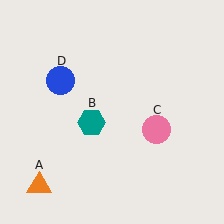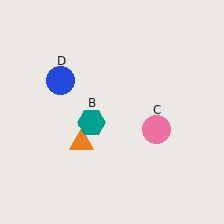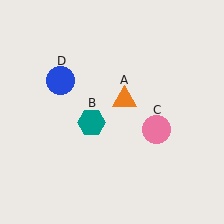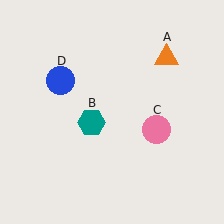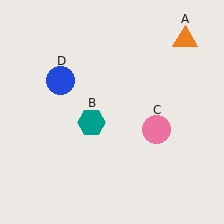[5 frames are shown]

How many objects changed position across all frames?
1 object changed position: orange triangle (object A).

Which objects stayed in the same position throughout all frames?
Teal hexagon (object B) and pink circle (object C) and blue circle (object D) remained stationary.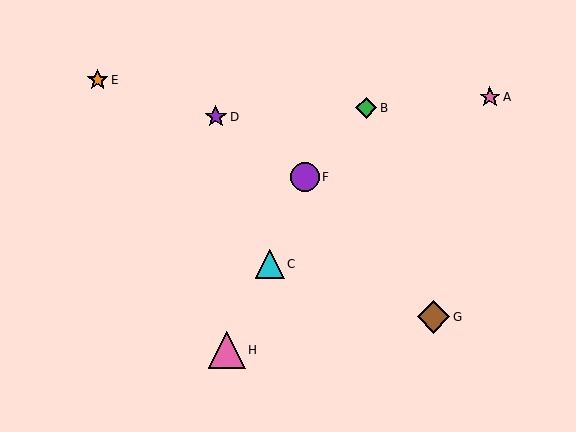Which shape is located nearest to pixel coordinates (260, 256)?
The cyan triangle (labeled C) at (270, 264) is nearest to that location.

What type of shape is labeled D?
Shape D is a purple star.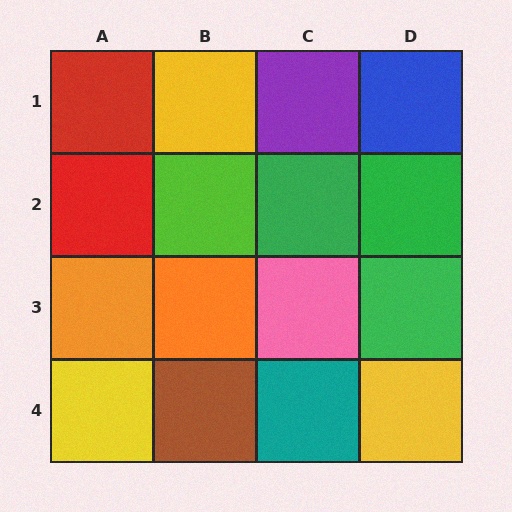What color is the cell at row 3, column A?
Orange.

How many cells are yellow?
3 cells are yellow.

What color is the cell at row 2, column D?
Green.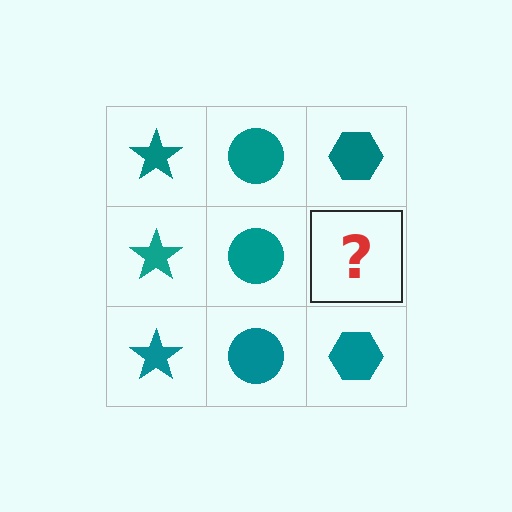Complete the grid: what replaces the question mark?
The question mark should be replaced with a teal hexagon.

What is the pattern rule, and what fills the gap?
The rule is that each column has a consistent shape. The gap should be filled with a teal hexagon.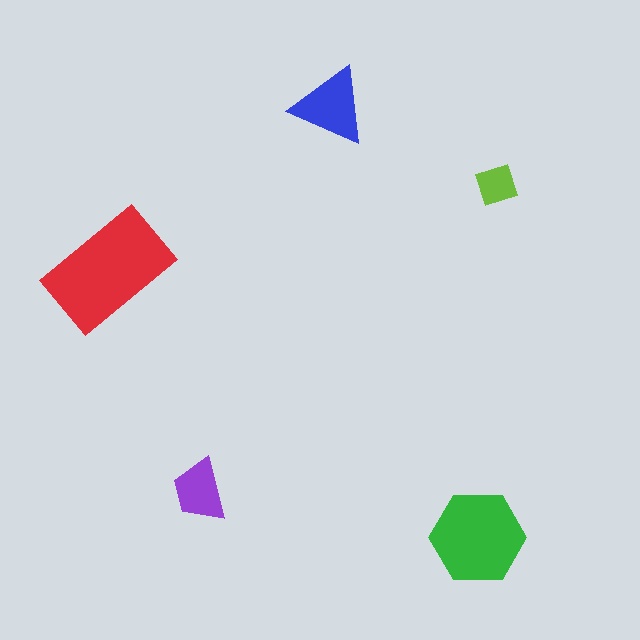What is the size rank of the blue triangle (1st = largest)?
3rd.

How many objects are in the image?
There are 5 objects in the image.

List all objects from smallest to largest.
The lime diamond, the purple trapezoid, the blue triangle, the green hexagon, the red rectangle.